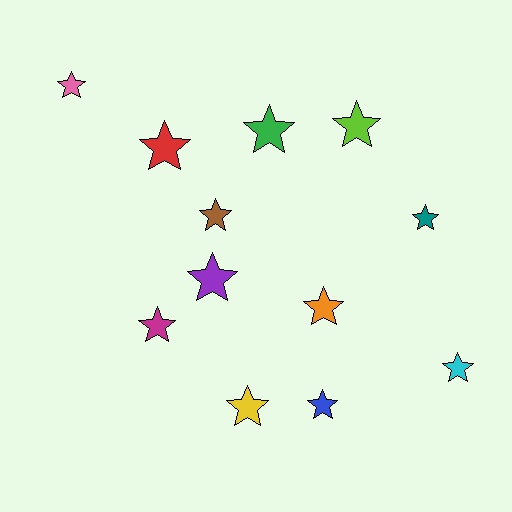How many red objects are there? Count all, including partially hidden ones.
There is 1 red object.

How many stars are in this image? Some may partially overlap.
There are 12 stars.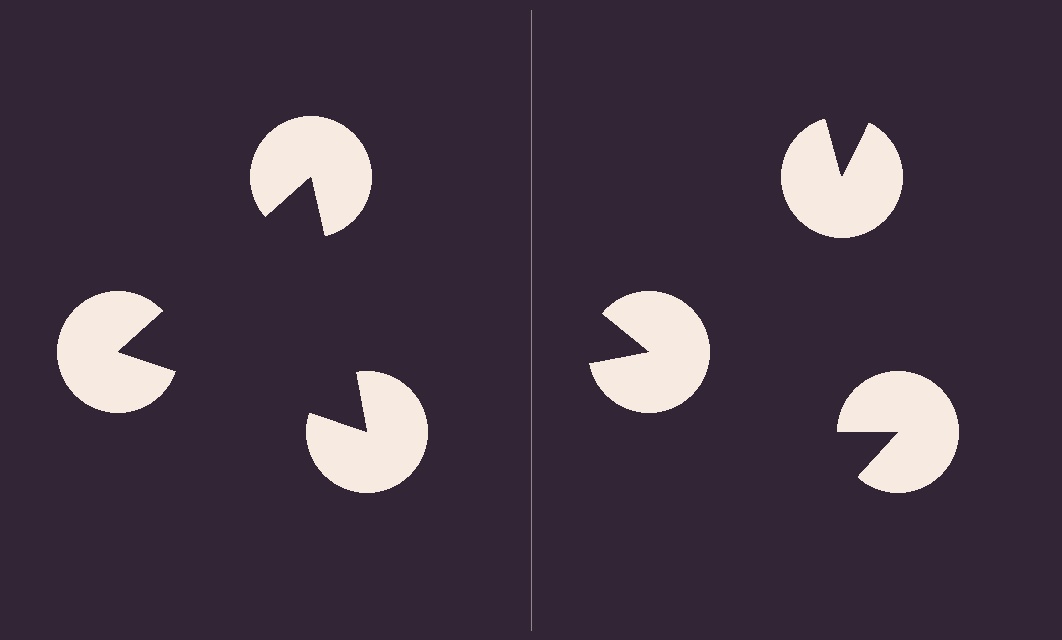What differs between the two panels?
The pac-man discs are positioned identically on both sides; only the wedge orientations differ. On the left they align to a triangle; on the right they are misaligned.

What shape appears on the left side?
An illusory triangle.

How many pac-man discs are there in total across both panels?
6 — 3 on each side.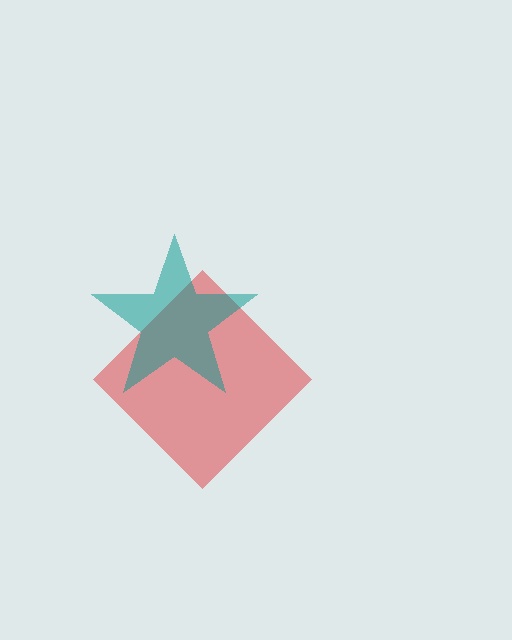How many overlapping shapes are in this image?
There are 2 overlapping shapes in the image.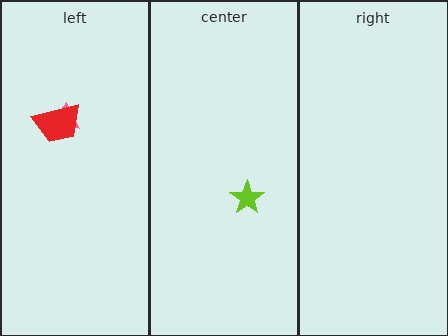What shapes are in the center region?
The lime star.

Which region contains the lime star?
The center region.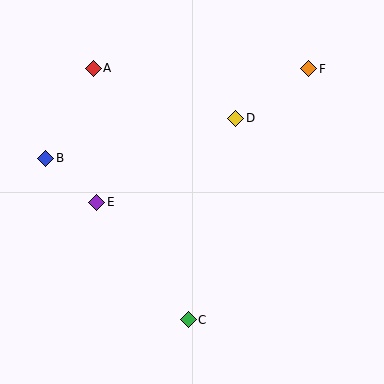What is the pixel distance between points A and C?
The distance between A and C is 269 pixels.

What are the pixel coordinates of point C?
Point C is at (188, 320).